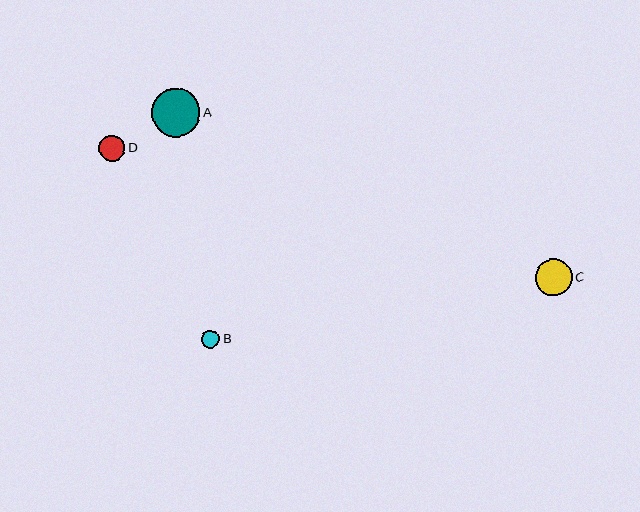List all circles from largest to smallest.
From largest to smallest: A, C, D, B.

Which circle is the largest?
Circle A is the largest with a size of approximately 49 pixels.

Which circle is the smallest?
Circle B is the smallest with a size of approximately 18 pixels.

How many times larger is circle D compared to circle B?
Circle D is approximately 1.5 times the size of circle B.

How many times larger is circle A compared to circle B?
Circle A is approximately 2.7 times the size of circle B.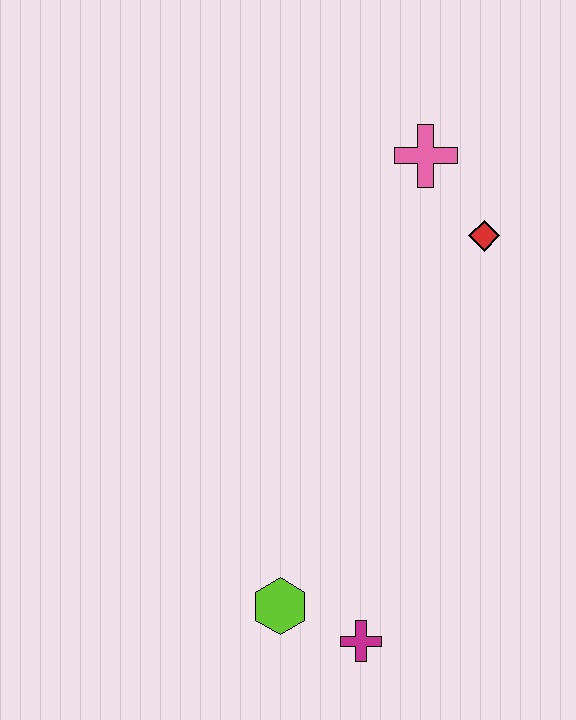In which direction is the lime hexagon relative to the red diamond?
The lime hexagon is below the red diamond.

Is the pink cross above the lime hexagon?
Yes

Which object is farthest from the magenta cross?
The pink cross is farthest from the magenta cross.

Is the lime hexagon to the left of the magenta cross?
Yes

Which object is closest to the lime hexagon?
The magenta cross is closest to the lime hexagon.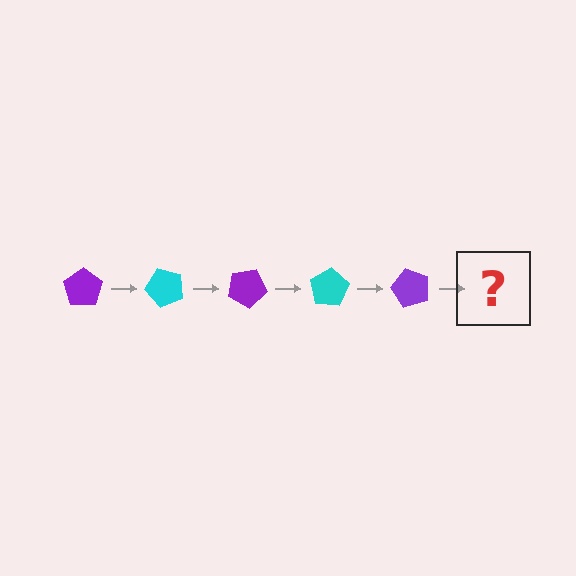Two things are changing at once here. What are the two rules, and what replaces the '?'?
The two rules are that it rotates 50 degrees each step and the color cycles through purple and cyan. The '?' should be a cyan pentagon, rotated 250 degrees from the start.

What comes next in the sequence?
The next element should be a cyan pentagon, rotated 250 degrees from the start.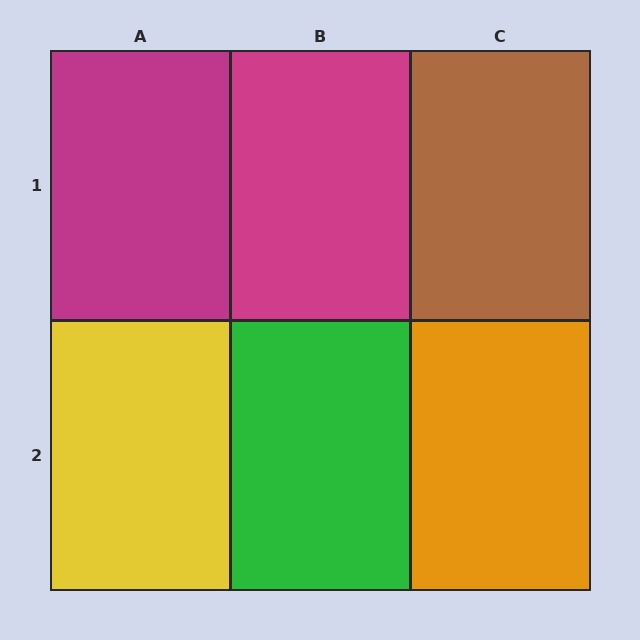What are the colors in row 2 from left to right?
Yellow, green, orange.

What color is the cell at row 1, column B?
Magenta.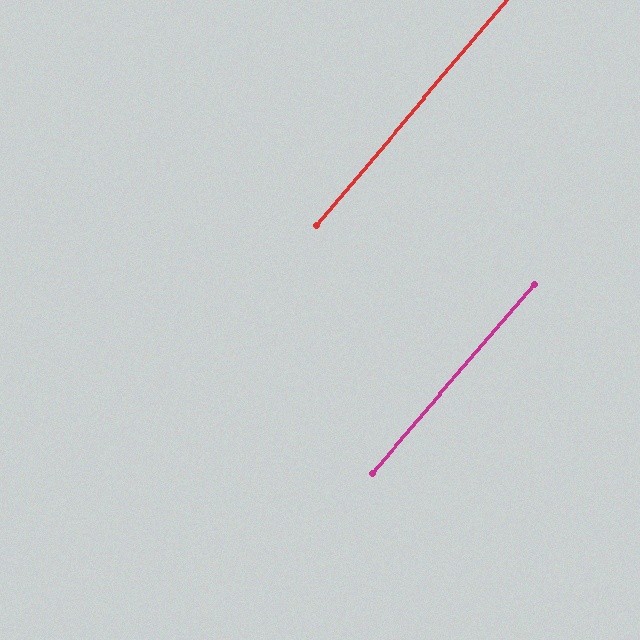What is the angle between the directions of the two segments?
Approximately 1 degree.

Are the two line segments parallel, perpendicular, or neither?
Parallel — their directions differ by only 0.6°.